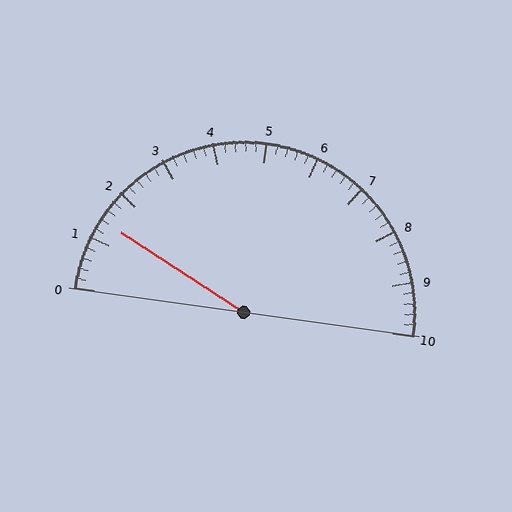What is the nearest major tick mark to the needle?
The nearest major tick mark is 1.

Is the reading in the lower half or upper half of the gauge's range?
The reading is in the lower half of the range (0 to 10).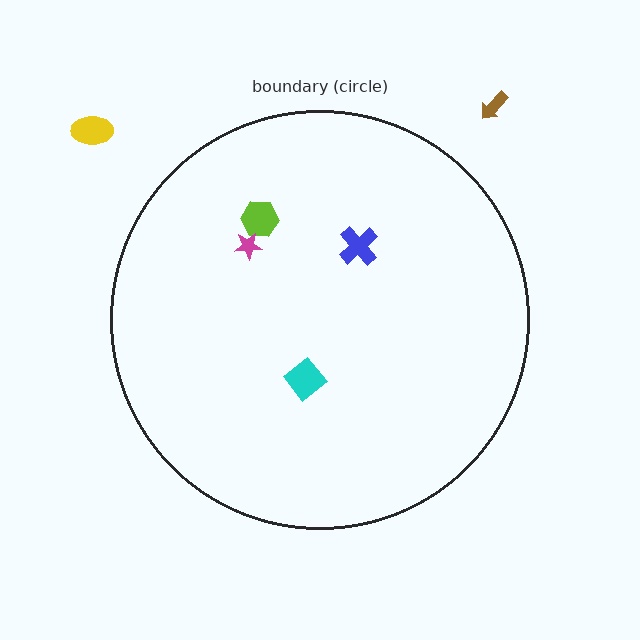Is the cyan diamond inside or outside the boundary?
Inside.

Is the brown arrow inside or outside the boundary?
Outside.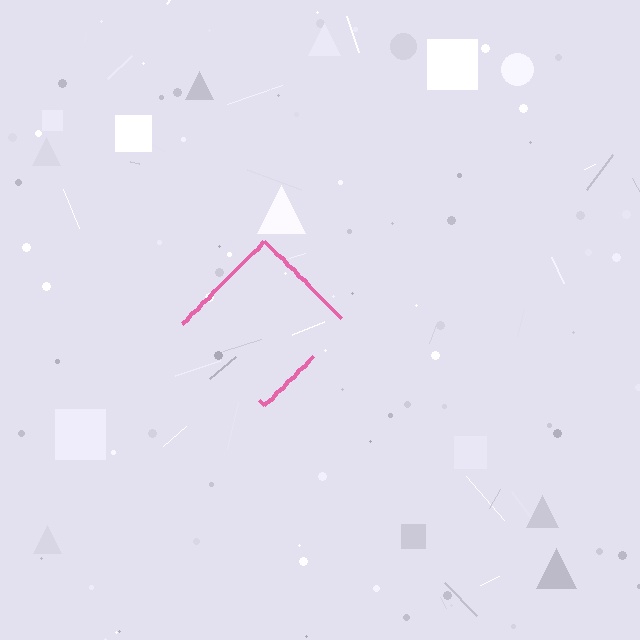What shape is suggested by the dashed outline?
The dashed outline suggests a diamond.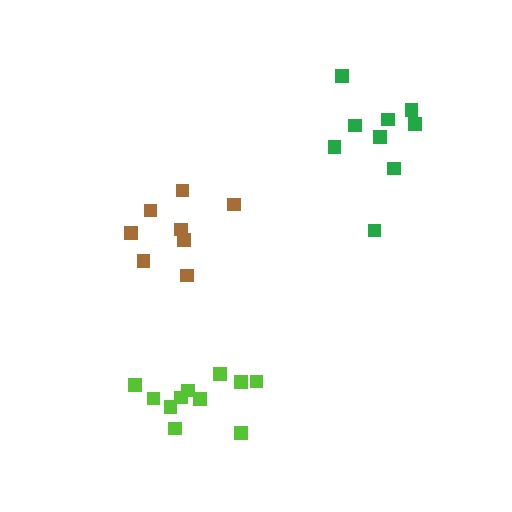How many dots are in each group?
Group 1: 8 dots, Group 2: 9 dots, Group 3: 11 dots (28 total).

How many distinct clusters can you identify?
There are 3 distinct clusters.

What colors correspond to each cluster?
The clusters are colored: brown, green, lime.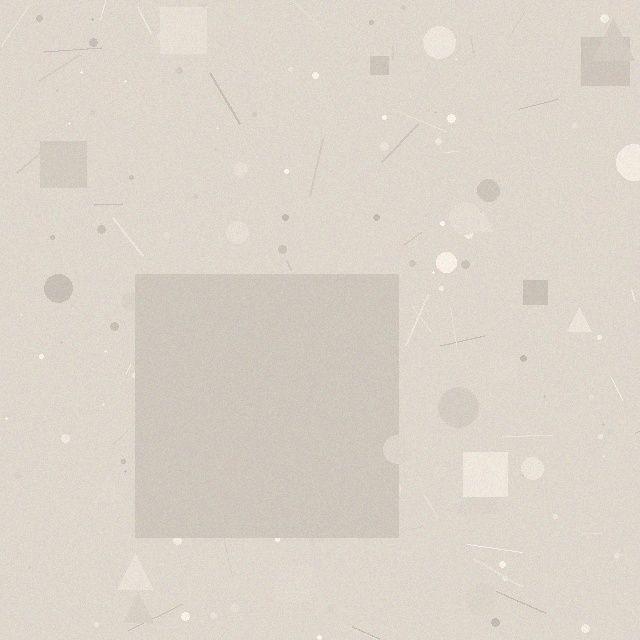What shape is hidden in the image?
A square is hidden in the image.